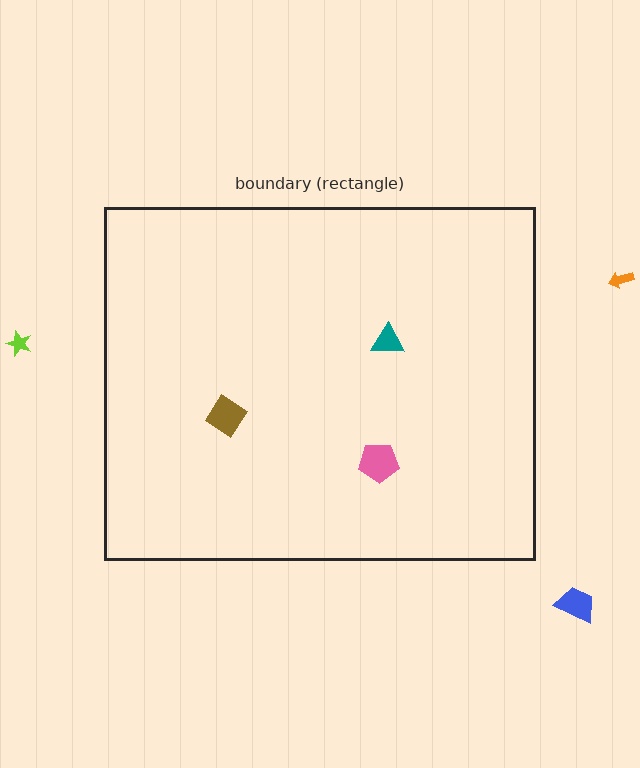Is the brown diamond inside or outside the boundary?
Inside.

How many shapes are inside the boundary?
3 inside, 3 outside.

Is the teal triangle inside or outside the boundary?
Inside.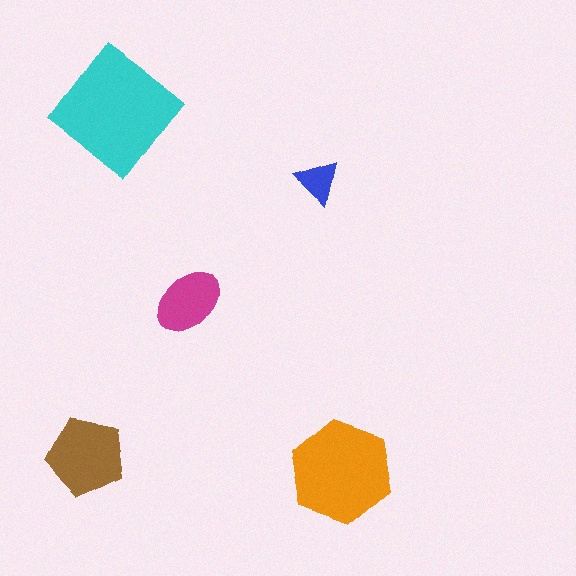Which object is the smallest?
The blue triangle.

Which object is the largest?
The cyan diamond.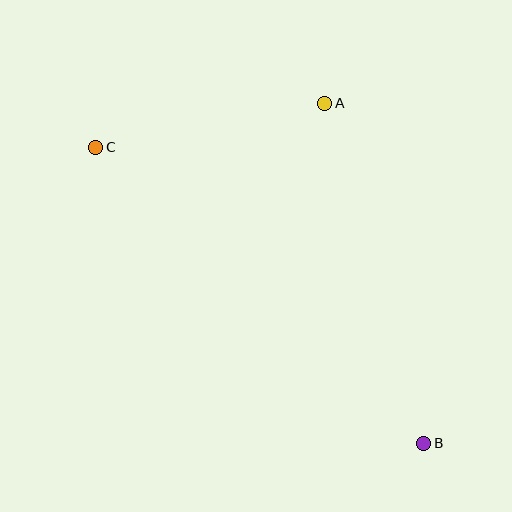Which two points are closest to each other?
Points A and C are closest to each other.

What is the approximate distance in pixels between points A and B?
The distance between A and B is approximately 354 pixels.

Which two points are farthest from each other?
Points B and C are farthest from each other.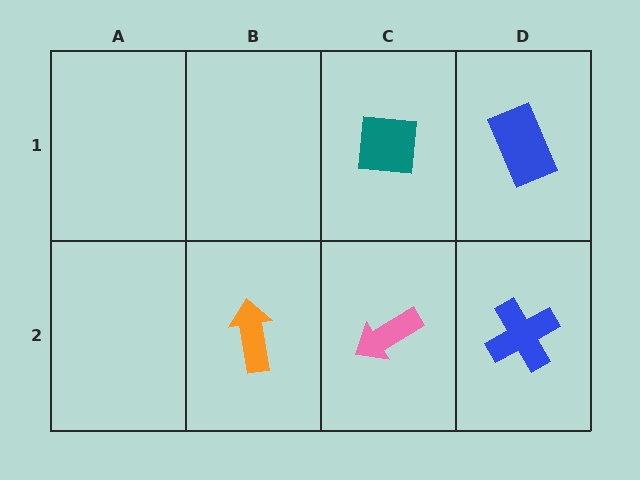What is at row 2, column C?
A pink arrow.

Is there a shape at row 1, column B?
No, that cell is empty.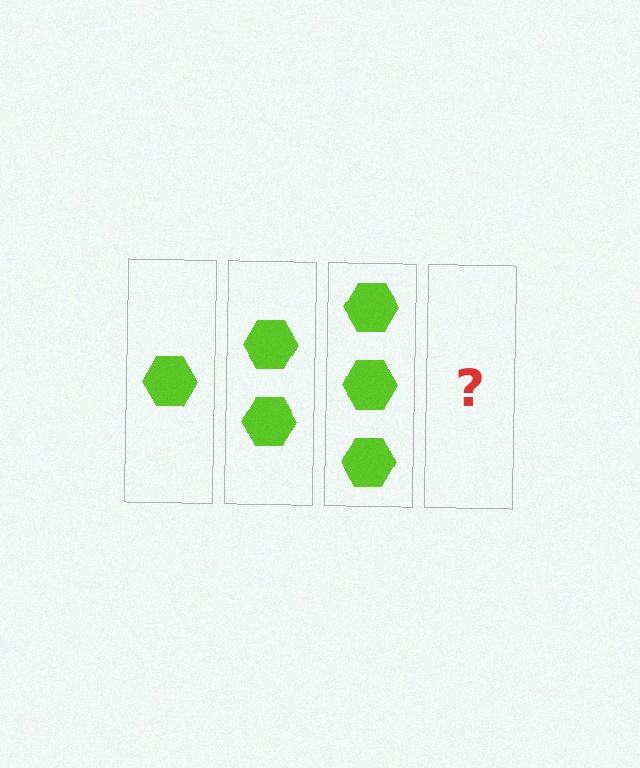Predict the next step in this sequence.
The next step is 4 hexagons.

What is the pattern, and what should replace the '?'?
The pattern is that each step adds one more hexagon. The '?' should be 4 hexagons.